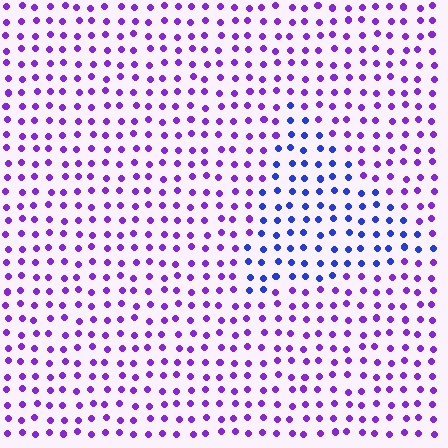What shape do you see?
I see a triangle.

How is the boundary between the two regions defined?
The boundary is defined purely by a slight shift in hue (about 42 degrees). Spacing, size, and orientation are identical on both sides.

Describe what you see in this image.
The image is filled with small purple elements in a uniform arrangement. A triangle-shaped region is visible where the elements are tinted to a slightly different hue, forming a subtle color boundary.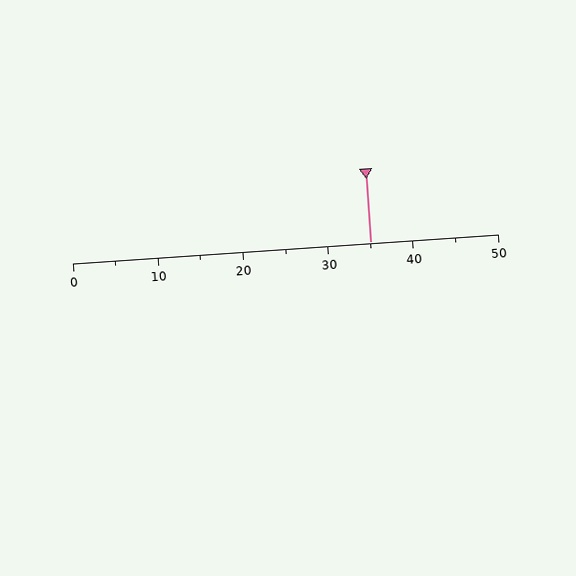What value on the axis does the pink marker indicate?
The marker indicates approximately 35.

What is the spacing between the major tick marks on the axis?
The major ticks are spaced 10 apart.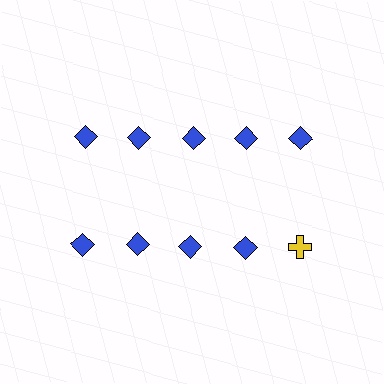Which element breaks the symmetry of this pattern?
The yellow cross in the second row, rightmost column breaks the symmetry. All other shapes are blue diamonds.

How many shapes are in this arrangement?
There are 10 shapes arranged in a grid pattern.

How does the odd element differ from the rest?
It differs in both color (yellow instead of blue) and shape (cross instead of diamond).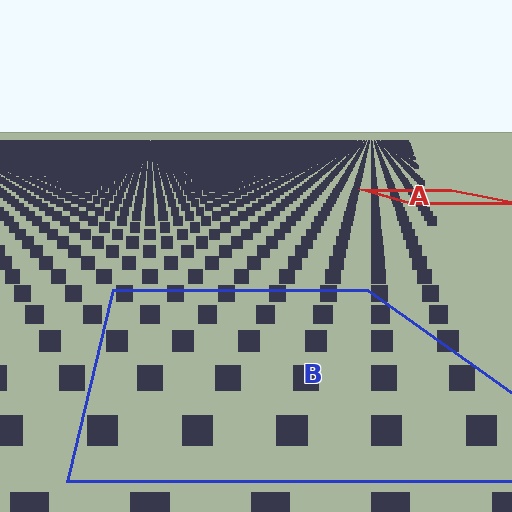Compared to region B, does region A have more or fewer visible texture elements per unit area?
Region A has more texture elements per unit area — they are packed more densely because it is farther away.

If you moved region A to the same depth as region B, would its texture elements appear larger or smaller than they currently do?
They would appear larger. At a closer depth, the same texture elements are projected at a bigger on-screen size.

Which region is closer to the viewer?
Region B is closer. The texture elements there are larger and more spread out.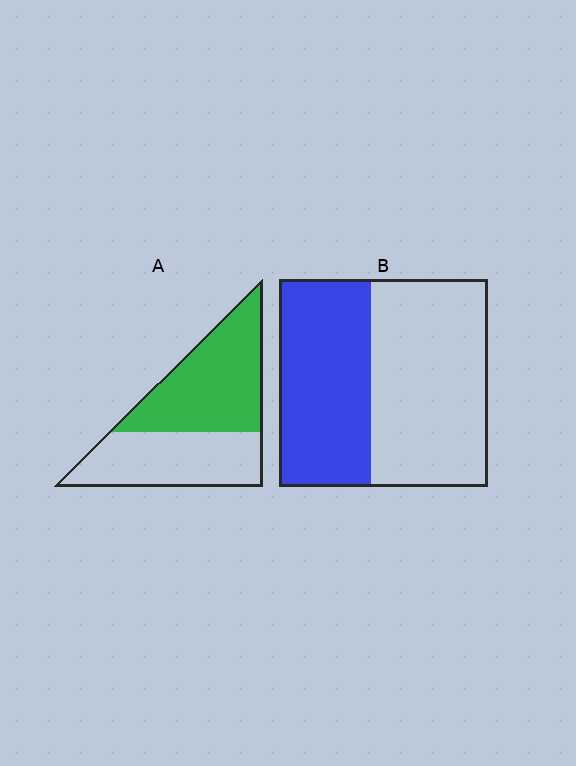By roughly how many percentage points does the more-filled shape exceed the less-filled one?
By roughly 10 percentage points (A over B).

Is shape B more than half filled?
No.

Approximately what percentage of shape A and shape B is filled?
A is approximately 55% and B is approximately 45%.